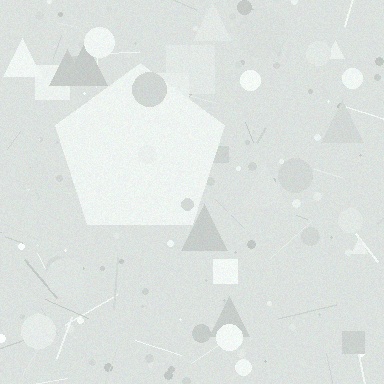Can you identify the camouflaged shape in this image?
The camouflaged shape is a pentagon.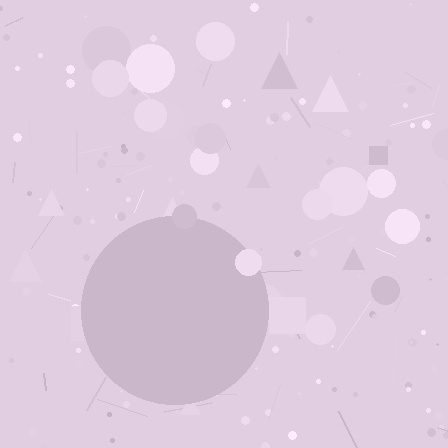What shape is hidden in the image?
A circle is hidden in the image.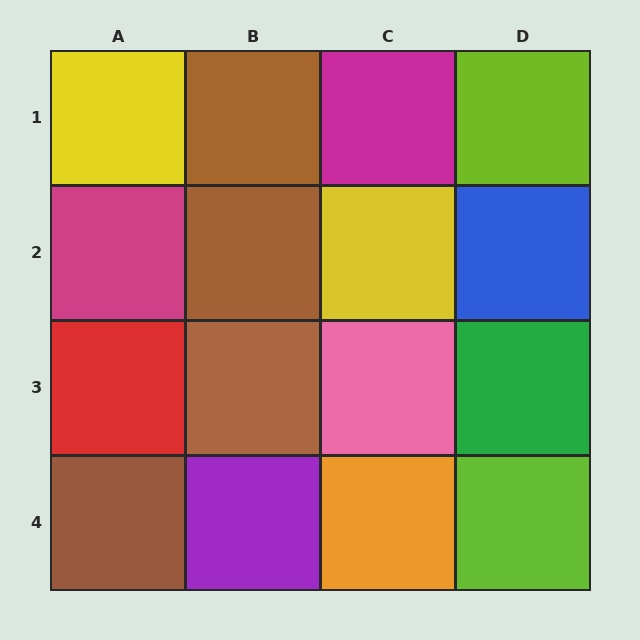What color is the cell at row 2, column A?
Magenta.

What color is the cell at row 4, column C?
Orange.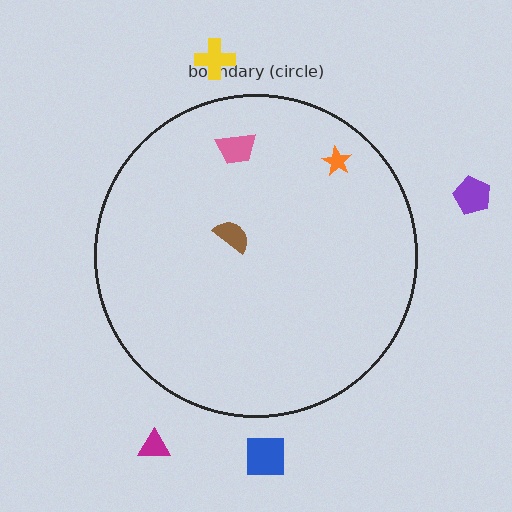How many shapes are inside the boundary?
3 inside, 4 outside.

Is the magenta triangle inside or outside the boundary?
Outside.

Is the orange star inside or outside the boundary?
Inside.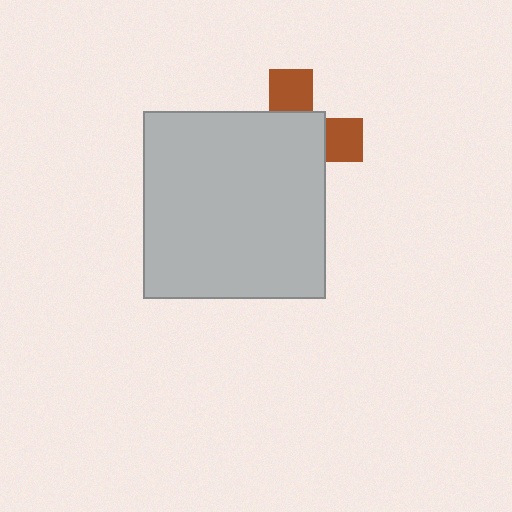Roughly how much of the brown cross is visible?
A small part of it is visible (roughly 33%).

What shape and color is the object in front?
The object in front is a light gray rectangle.